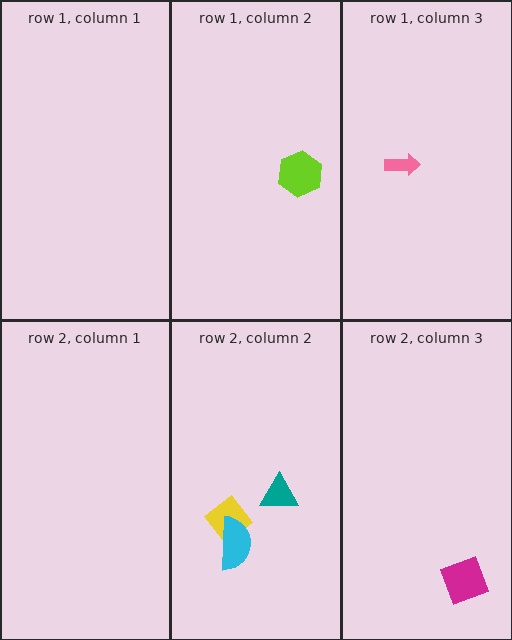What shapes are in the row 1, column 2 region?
The lime hexagon.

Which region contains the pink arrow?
The row 1, column 3 region.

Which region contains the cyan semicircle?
The row 2, column 2 region.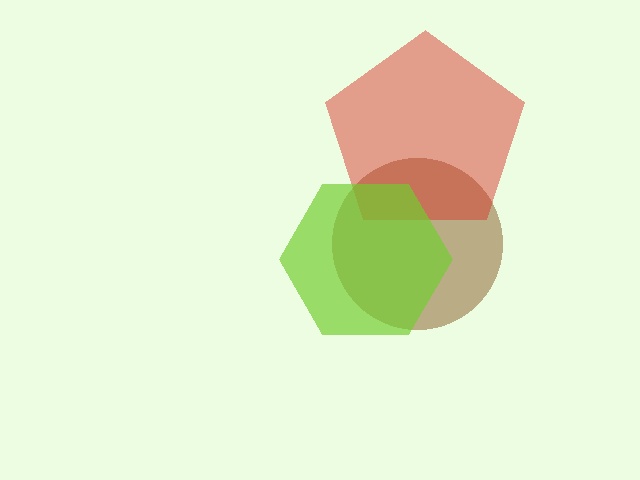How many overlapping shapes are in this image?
There are 3 overlapping shapes in the image.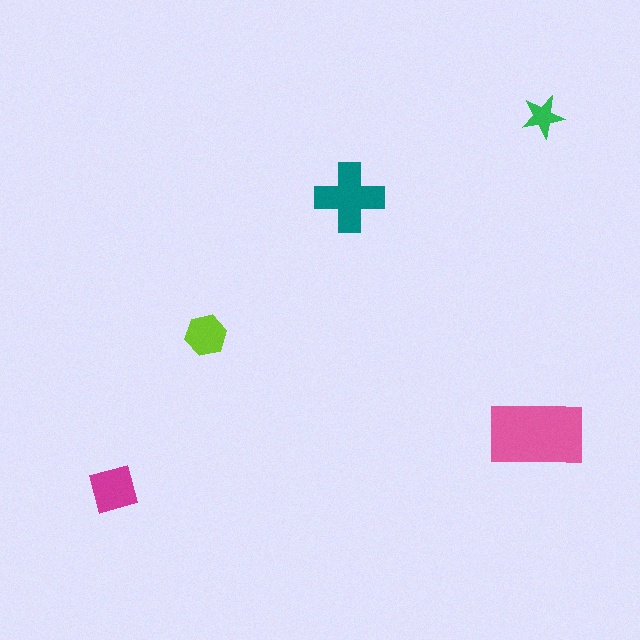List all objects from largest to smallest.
The pink rectangle, the teal cross, the magenta square, the lime hexagon, the green star.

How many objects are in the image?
There are 5 objects in the image.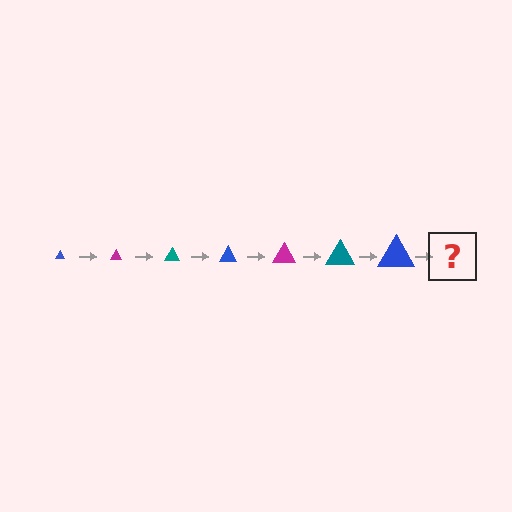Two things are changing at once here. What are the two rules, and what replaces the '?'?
The two rules are that the triangle grows larger each step and the color cycles through blue, magenta, and teal. The '?' should be a magenta triangle, larger than the previous one.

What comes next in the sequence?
The next element should be a magenta triangle, larger than the previous one.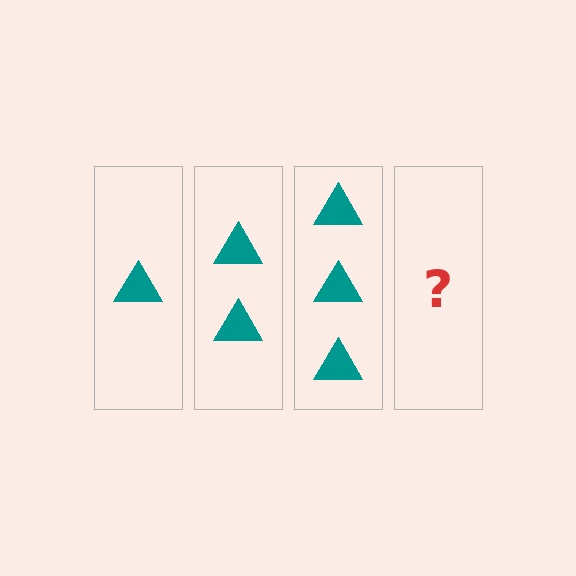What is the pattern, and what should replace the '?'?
The pattern is that each step adds one more triangle. The '?' should be 4 triangles.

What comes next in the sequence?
The next element should be 4 triangles.